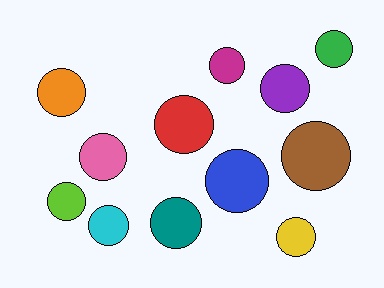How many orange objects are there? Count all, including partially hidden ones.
There is 1 orange object.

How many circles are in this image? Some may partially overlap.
There are 12 circles.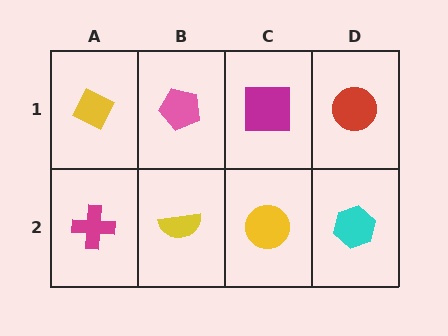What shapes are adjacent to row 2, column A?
A yellow diamond (row 1, column A), a yellow semicircle (row 2, column B).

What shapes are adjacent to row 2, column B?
A pink pentagon (row 1, column B), a magenta cross (row 2, column A), a yellow circle (row 2, column C).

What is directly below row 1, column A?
A magenta cross.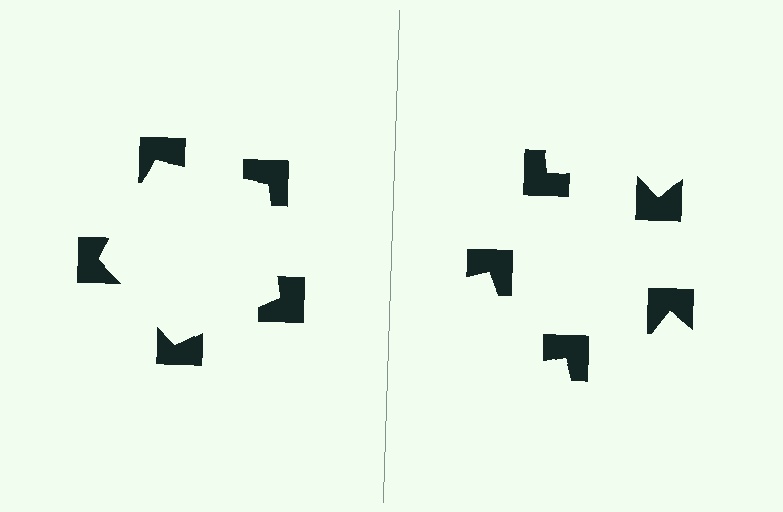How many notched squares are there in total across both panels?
10 — 5 on each side.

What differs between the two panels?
The notched squares are positioned identically on both sides; only the wedge orientations differ. On the left they align to a pentagon; on the right they are misaligned.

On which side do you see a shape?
An illusory pentagon appears on the left side. On the right side the wedge cuts are rotated, so no coherent shape forms.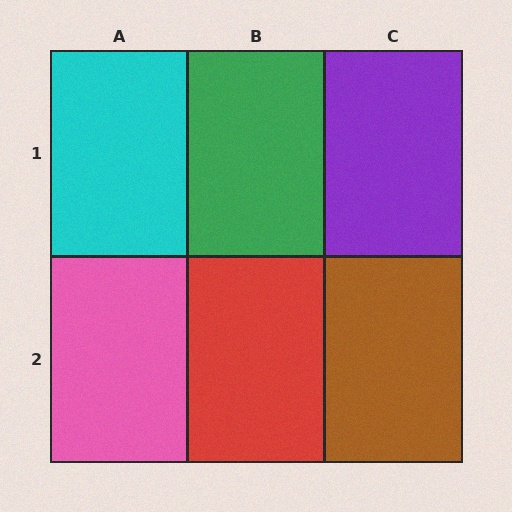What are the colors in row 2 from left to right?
Pink, red, brown.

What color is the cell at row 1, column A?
Cyan.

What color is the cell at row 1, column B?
Green.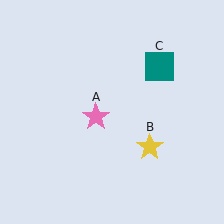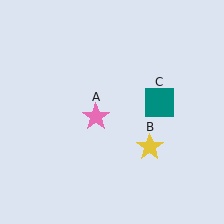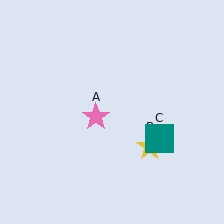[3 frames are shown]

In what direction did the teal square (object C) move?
The teal square (object C) moved down.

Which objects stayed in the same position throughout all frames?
Pink star (object A) and yellow star (object B) remained stationary.